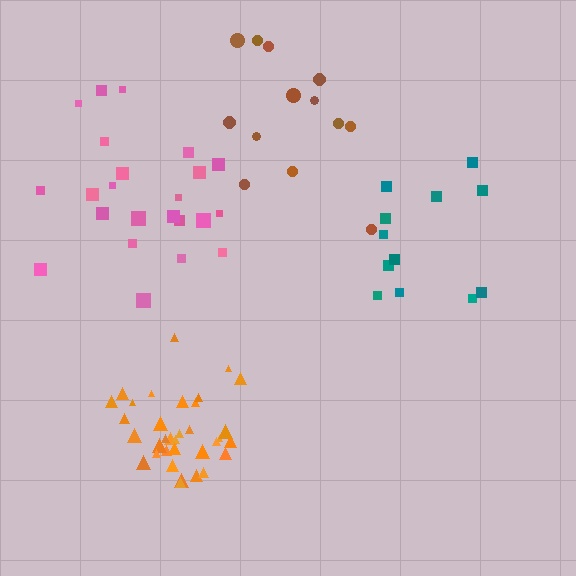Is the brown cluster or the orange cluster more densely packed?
Orange.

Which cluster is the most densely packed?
Orange.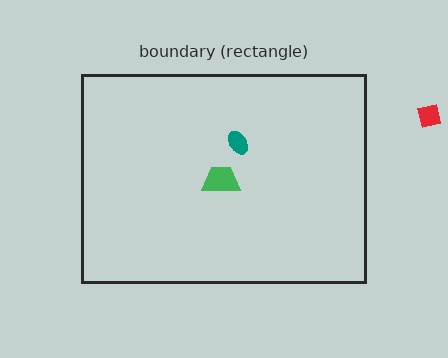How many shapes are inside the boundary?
2 inside, 1 outside.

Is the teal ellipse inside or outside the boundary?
Inside.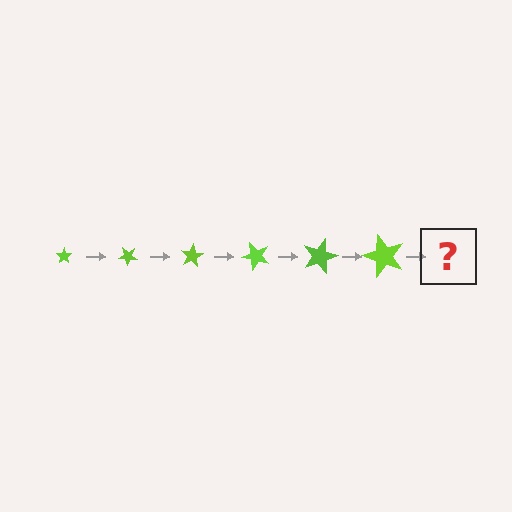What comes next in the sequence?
The next element should be a star, larger than the previous one and rotated 240 degrees from the start.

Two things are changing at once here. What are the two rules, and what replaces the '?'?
The two rules are that the star grows larger each step and it rotates 40 degrees each step. The '?' should be a star, larger than the previous one and rotated 240 degrees from the start.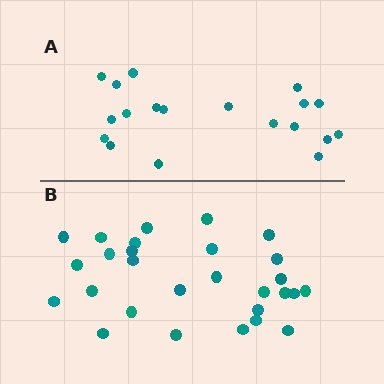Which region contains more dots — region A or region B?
Region B (the bottom region) has more dots.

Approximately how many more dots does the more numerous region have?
Region B has roughly 8 or so more dots than region A.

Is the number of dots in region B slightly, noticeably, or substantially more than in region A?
Region B has substantially more. The ratio is roughly 1.5 to 1.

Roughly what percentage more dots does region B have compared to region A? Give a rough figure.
About 45% more.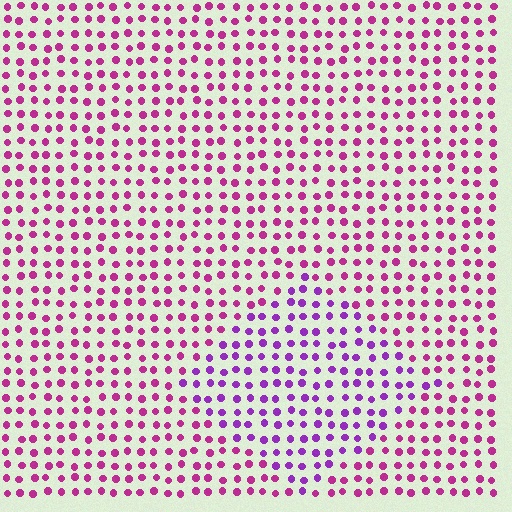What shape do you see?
I see a diamond.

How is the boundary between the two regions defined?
The boundary is defined purely by a slight shift in hue (about 33 degrees). Spacing, size, and orientation are identical on both sides.